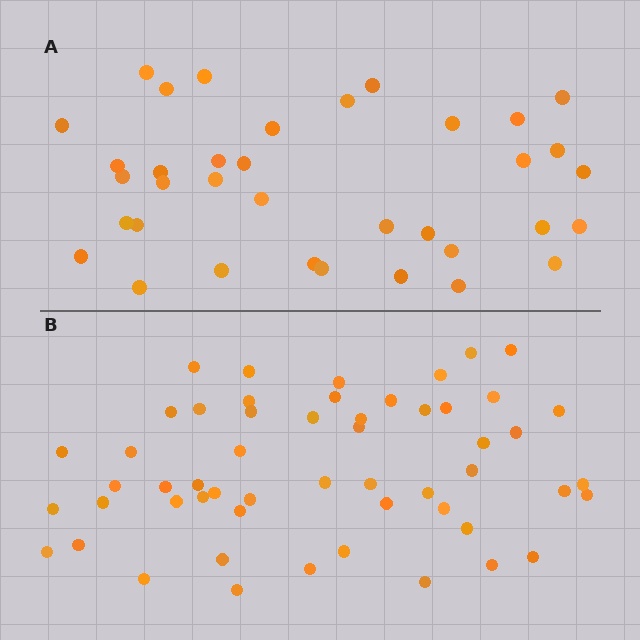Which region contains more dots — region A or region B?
Region B (the bottom region) has more dots.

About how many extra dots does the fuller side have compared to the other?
Region B has approximately 20 more dots than region A.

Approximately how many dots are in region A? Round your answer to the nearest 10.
About 40 dots. (The exact count is 36, which rounds to 40.)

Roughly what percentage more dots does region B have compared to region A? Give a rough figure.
About 50% more.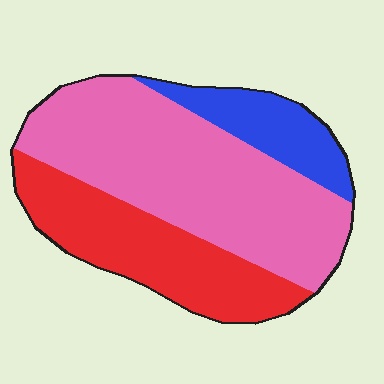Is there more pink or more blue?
Pink.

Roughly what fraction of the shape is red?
Red covers 31% of the shape.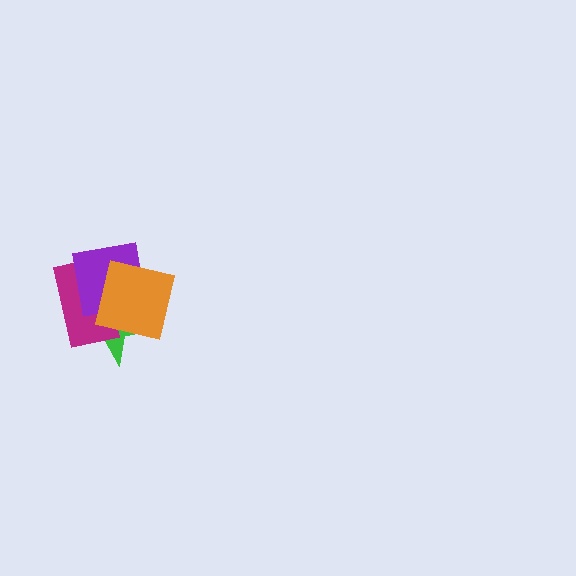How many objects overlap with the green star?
3 objects overlap with the green star.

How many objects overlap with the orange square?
3 objects overlap with the orange square.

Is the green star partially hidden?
Yes, it is partially covered by another shape.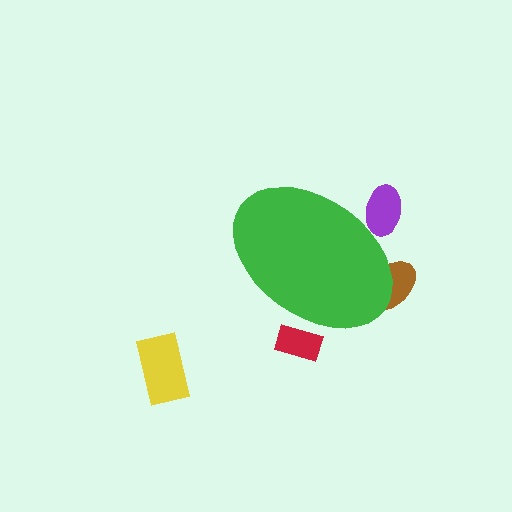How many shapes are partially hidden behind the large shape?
3 shapes are partially hidden.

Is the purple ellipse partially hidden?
Yes, the purple ellipse is partially hidden behind the green ellipse.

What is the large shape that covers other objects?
A green ellipse.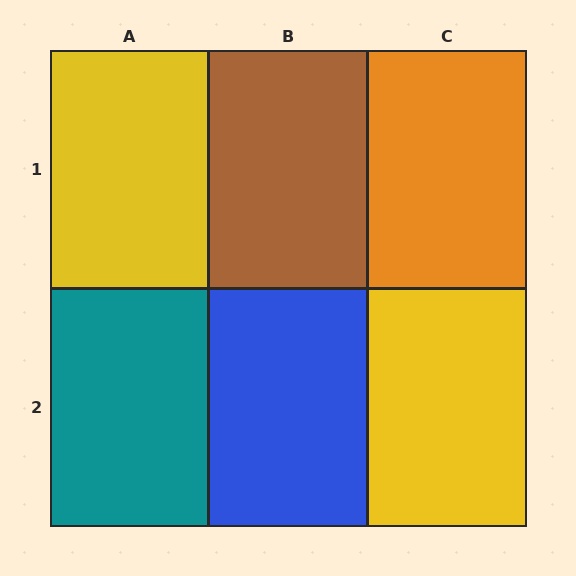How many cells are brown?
1 cell is brown.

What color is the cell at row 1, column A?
Yellow.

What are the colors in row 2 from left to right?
Teal, blue, yellow.